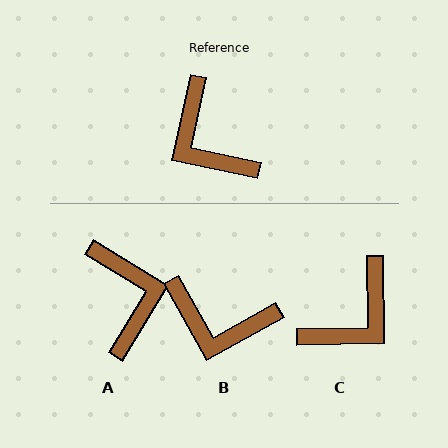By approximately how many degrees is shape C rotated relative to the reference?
Approximately 103 degrees counter-clockwise.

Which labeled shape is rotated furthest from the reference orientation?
A, about 161 degrees away.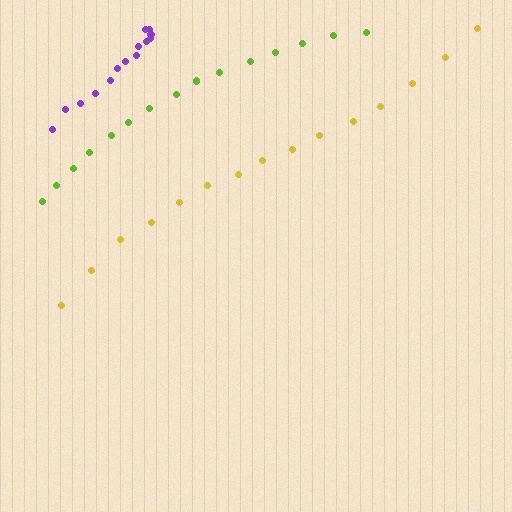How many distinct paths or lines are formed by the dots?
There are 3 distinct paths.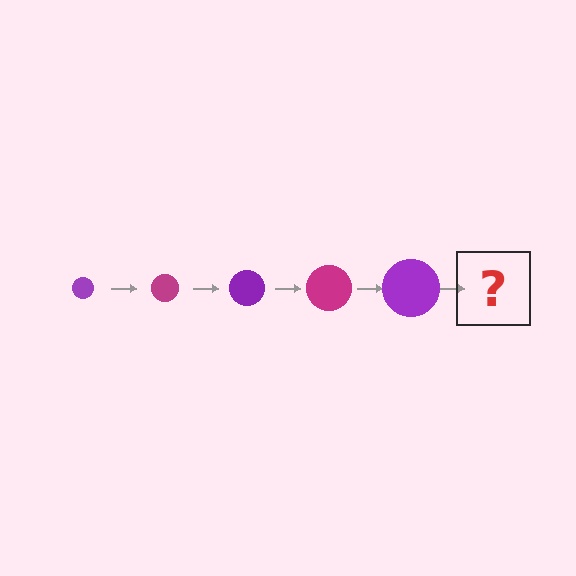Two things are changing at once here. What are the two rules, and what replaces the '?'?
The two rules are that the circle grows larger each step and the color cycles through purple and magenta. The '?' should be a magenta circle, larger than the previous one.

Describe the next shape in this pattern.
It should be a magenta circle, larger than the previous one.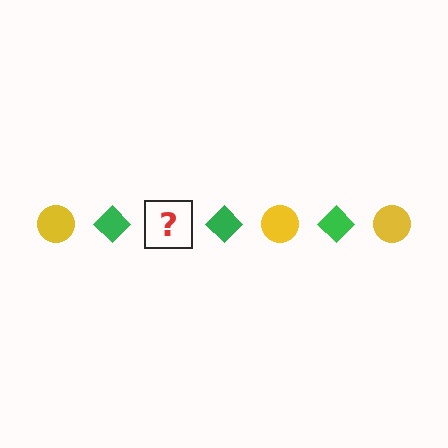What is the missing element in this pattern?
The missing element is a yellow circle.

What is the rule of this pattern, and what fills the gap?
The rule is that the pattern alternates between yellow circle and green diamond. The gap should be filled with a yellow circle.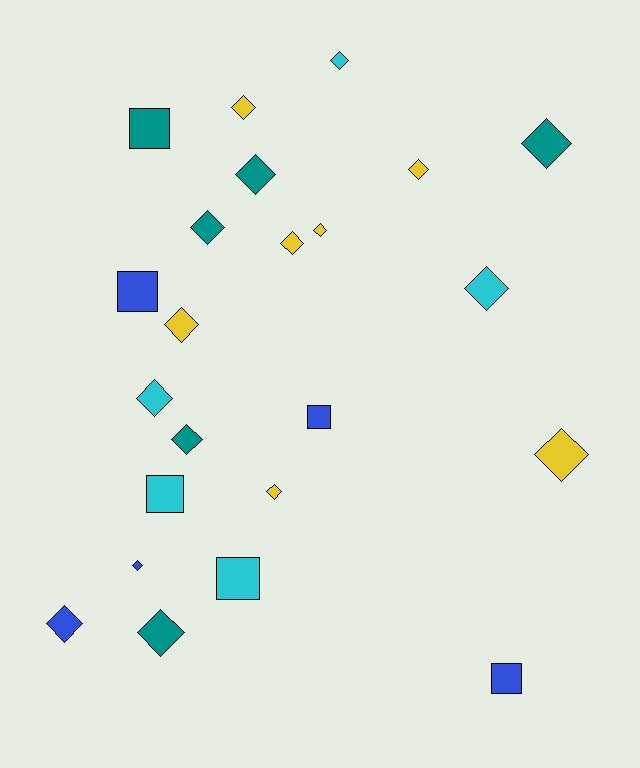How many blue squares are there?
There are 3 blue squares.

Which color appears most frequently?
Yellow, with 7 objects.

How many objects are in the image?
There are 23 objects.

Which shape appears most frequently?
Diamond, with 17 objects.